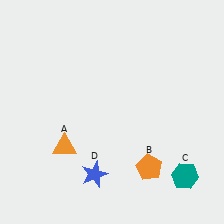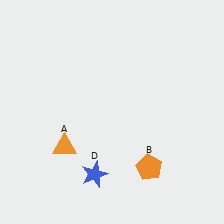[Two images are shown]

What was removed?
The teal hexagon (C) was removed in Image 2.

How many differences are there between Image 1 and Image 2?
There is 1 difference between the two images.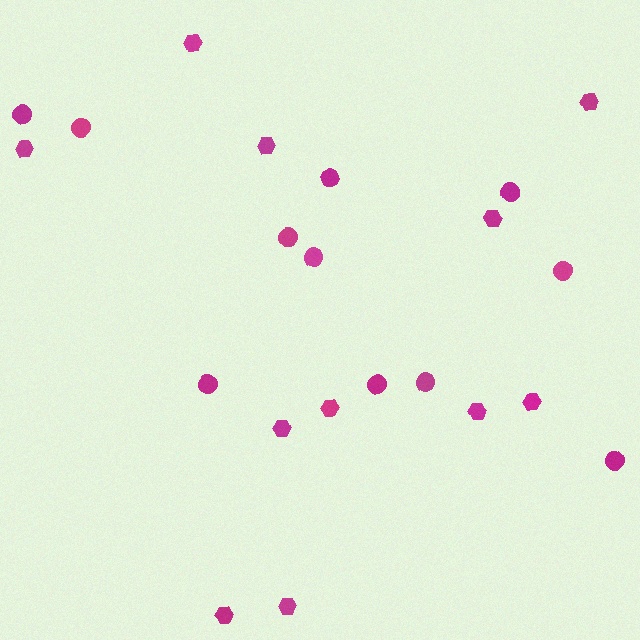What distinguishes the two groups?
There are 2 groups: one group of hexagons (11) and one group of circles (11).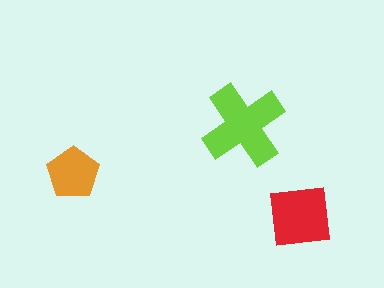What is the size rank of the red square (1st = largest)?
2nd.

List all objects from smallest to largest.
The orange pentagon, the red square, the lime cross.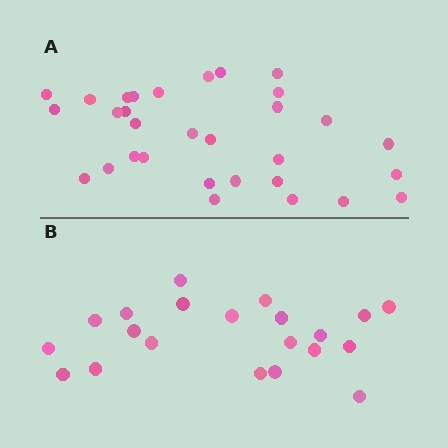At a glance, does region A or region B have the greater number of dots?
Region A (the top region) has more dots.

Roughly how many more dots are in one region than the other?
Region A has roughly 10 or so more dots than region B.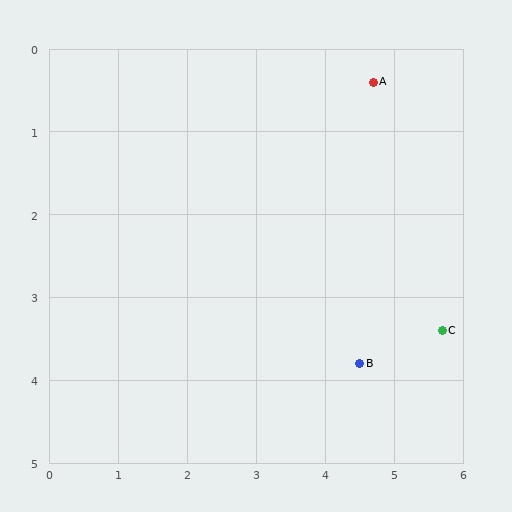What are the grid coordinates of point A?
Point A is at approximately (4.7, 0.4).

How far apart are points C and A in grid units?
Points C and A are about 3.2 grid units apart.